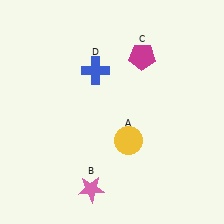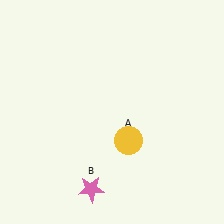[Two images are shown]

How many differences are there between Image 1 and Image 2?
There are 2 differences between the two images.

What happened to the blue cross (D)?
The blue cross (D) was removed in Image 2. It was in the top-left area of Image 1.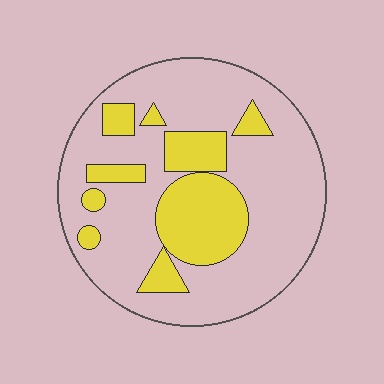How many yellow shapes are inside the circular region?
9.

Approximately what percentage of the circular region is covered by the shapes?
Approximately 25%.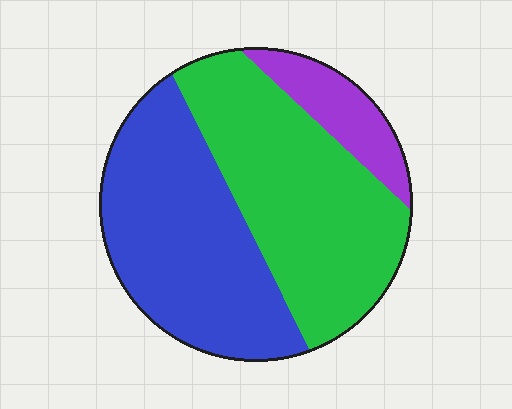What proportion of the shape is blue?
Blue covers 43% of the shape.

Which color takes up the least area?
Purple, at roughly 10%.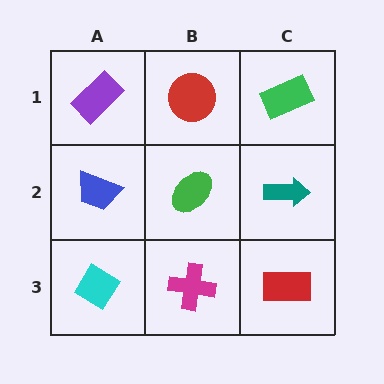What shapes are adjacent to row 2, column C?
A green rectangle (row 1, column C), a red rectangle (row 3, column C), a green ellipse (row 2, column B).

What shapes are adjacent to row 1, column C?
A teal arrow (row 2, column C), a red circle (row 1, column B).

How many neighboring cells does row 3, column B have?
3.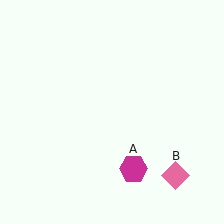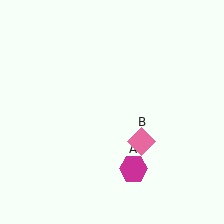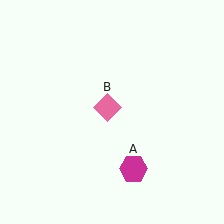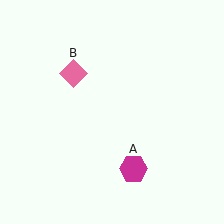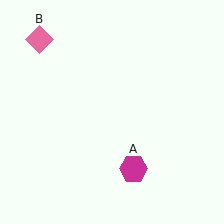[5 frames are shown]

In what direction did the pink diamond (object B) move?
The pink diamond (object B) moved up and to the left.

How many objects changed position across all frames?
1 object changed position: pink diamond (object B).